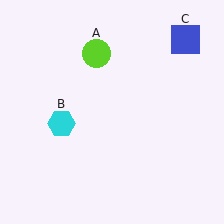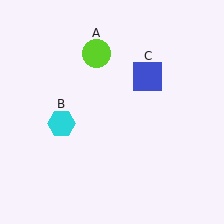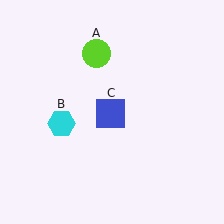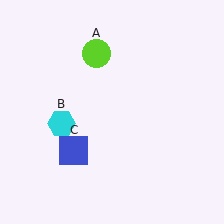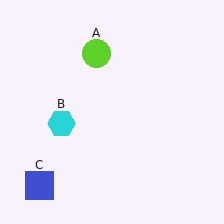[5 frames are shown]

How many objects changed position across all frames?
1 object changed position: blue square (object C).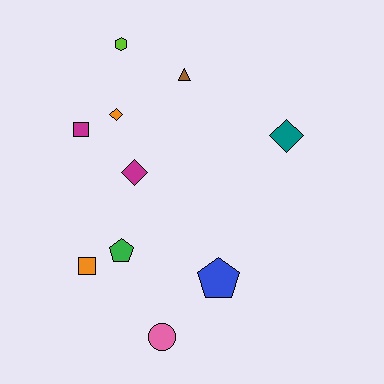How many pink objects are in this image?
There is 1 pink object.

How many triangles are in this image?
There is 1 triangle.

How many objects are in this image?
There are 10 objects.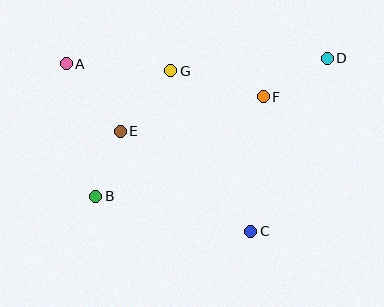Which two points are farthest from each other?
Points B and D are farthest from each other.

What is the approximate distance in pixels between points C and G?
The distance between C and G is approximately 180 pixels.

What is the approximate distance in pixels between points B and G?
The distance between B and G is approximately 146 pixels.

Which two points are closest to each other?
Points B and E are closest to each other.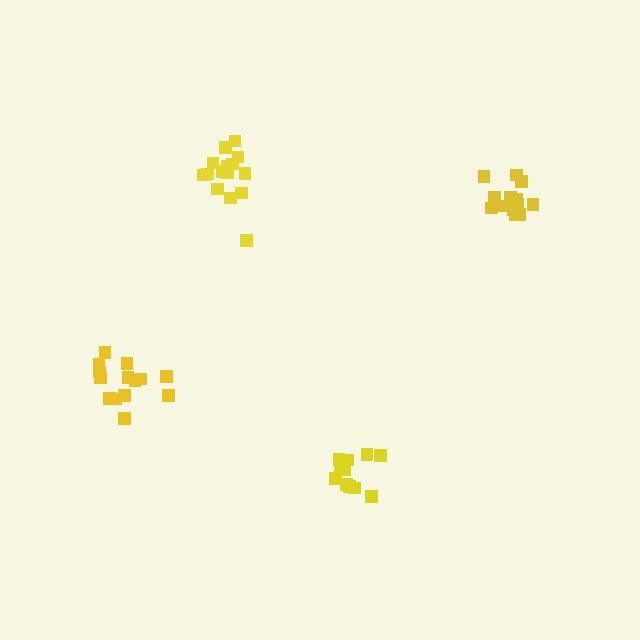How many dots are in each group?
Group 1: 15 dots, Group 2: 13 dots, Group 3: 11 dots, Group 4: 14 dots (53 total).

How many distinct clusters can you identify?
There are 4 distinct clusters.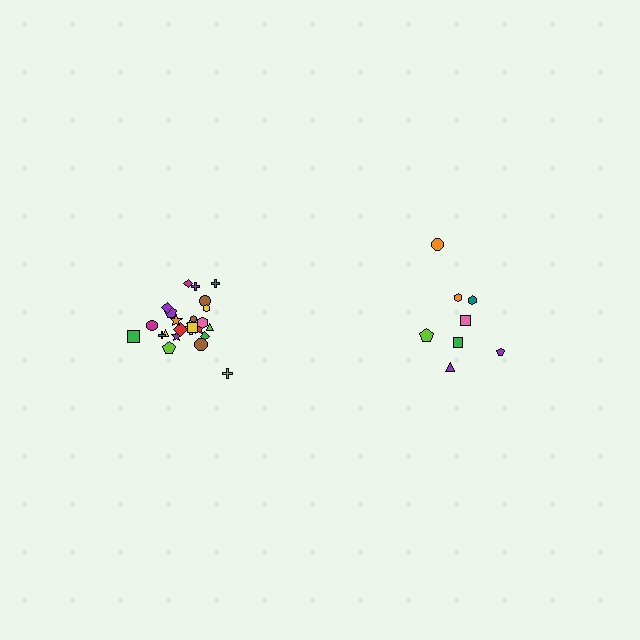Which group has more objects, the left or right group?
The left group.